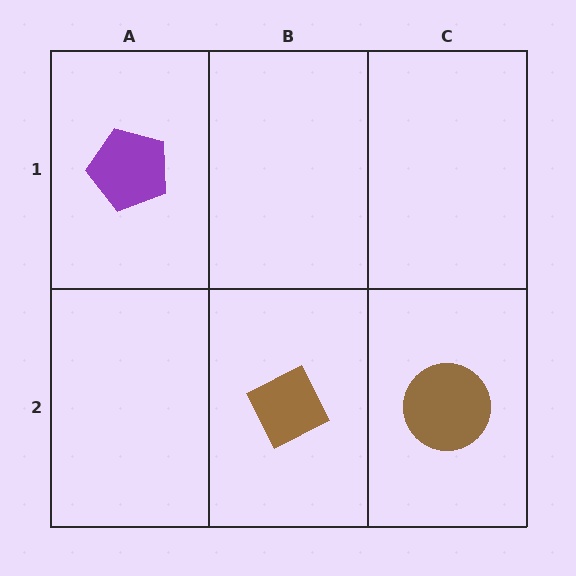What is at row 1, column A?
A purple pentagon.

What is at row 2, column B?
A brown diamond.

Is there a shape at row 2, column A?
No, that cell is empty.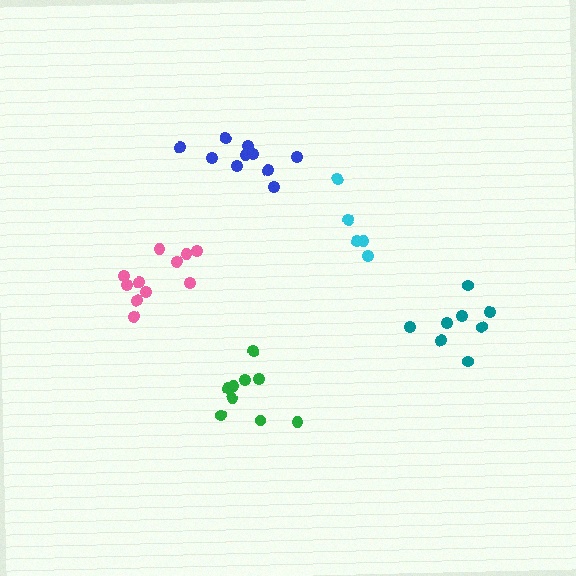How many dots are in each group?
Group 1: 11 dots, Group 2: 10 dots, Group 3: 9 dots, Group 4: 5 dots, Group 5: 8 dots (43 total).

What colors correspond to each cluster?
The clusters are colored: pink, blue, green, cyan, teal.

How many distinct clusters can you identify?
There are 5 distinct clusters.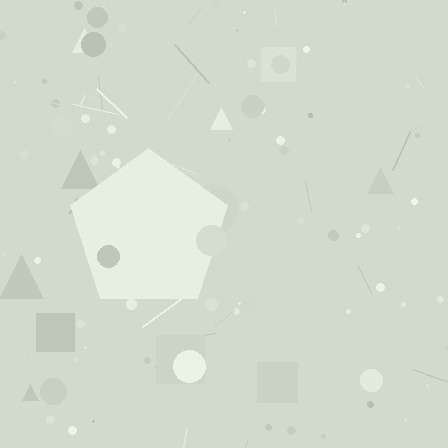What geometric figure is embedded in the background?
A pentagon is embedded in the background.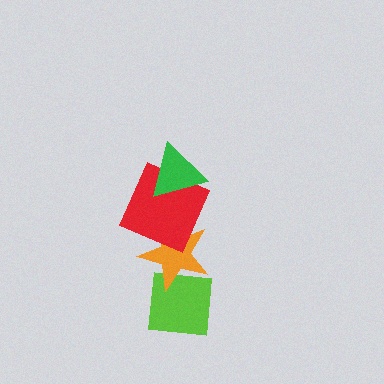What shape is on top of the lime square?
The orange star is on top of the lime square.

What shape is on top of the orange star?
The red square is on top of the orange star.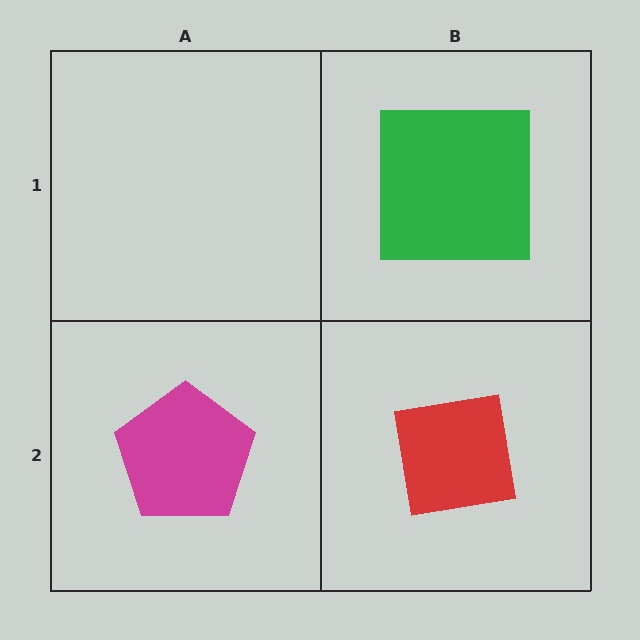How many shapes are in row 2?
2 shapes.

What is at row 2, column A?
A magenta pentagon.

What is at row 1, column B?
A green square.